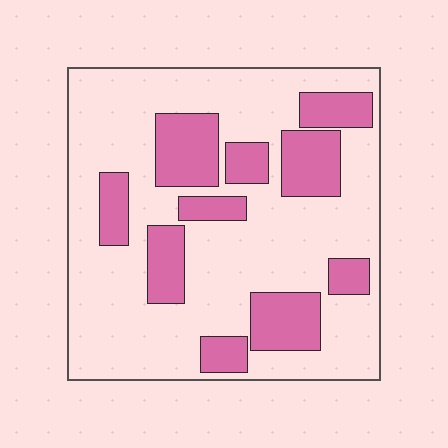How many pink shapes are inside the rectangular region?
10.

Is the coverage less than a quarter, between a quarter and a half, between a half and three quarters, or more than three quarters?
Between a quarter and a half.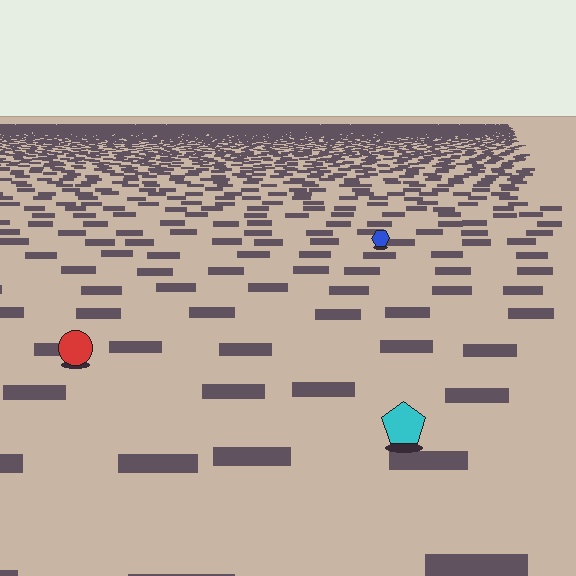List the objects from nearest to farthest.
From nearest to farthest: the cyan pentagon, the red circle, the blue hexagon.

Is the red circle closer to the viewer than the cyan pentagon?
No. The cyan pentagon is closer — you can tell from the texture gradient: the ground texture is coarser near it.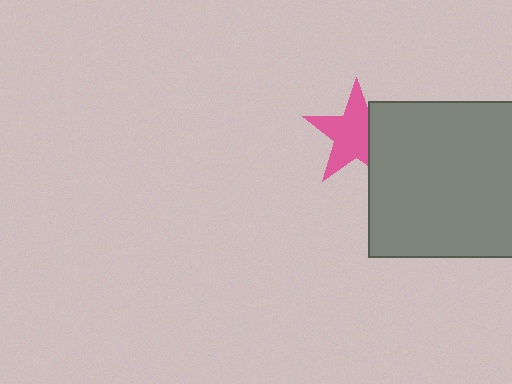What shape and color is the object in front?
The object in front is a gray square.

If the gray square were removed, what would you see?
You would see the complete pink star.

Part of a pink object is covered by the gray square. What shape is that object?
It is a star.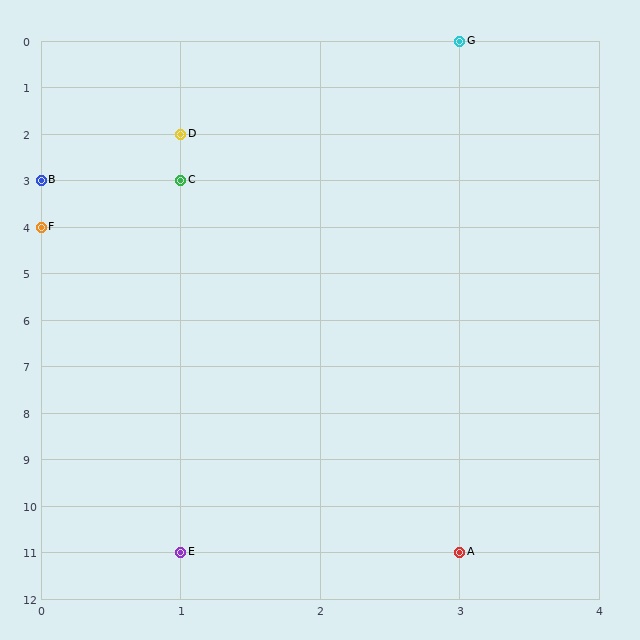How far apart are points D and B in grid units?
Points D and B are 1 column and 1 row apart (about 1.4 grid units diagonally).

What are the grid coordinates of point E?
Point E is at grid coordinates (1, 11).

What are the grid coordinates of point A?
Point A is at grid coordinates (3, 11).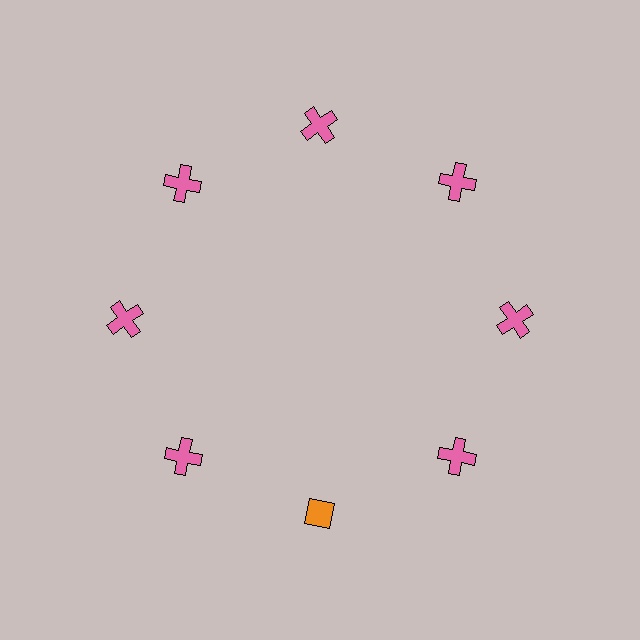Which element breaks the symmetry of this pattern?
The orange diamond at roughly the 6 o'clock position breaks the symmetry. All other shapes are pink crosses.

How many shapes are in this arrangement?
There are 8 shapes arranged in a ring pattern.